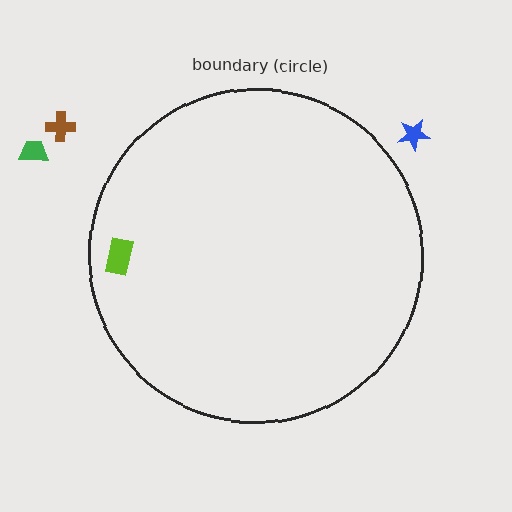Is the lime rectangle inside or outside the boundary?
Inside.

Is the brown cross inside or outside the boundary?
Outside.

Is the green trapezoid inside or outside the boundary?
Outside.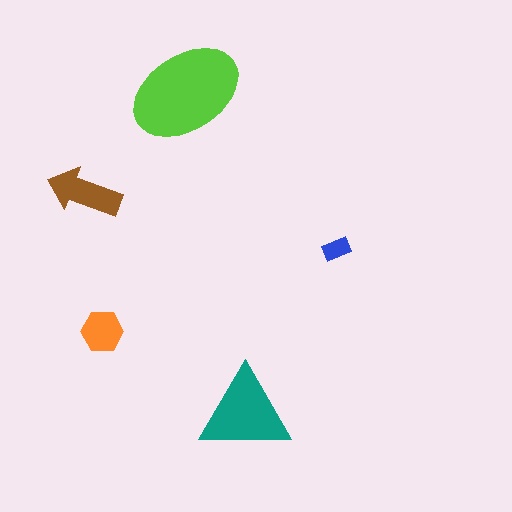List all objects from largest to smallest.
The lime ellipse, the teal triangle, the brown arrow, the orange hexagon, the blue rectangle.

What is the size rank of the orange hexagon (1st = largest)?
4th.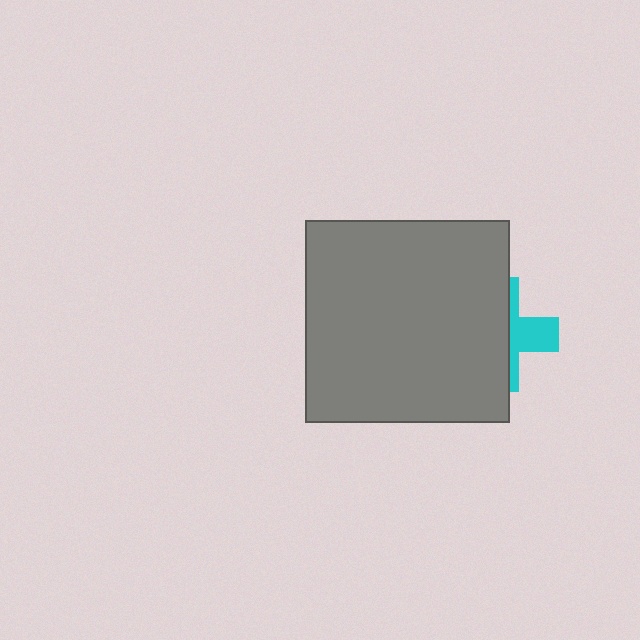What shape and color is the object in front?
The object in front is a gray rectangle.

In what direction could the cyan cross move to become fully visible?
The cyan cross could move right. That would shift it out from behind the gray rectangle entirely.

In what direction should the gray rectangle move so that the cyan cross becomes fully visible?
The gray rectangle should move left. That is the shortest direction to clear the overlap and leave the cyan cross fully visible.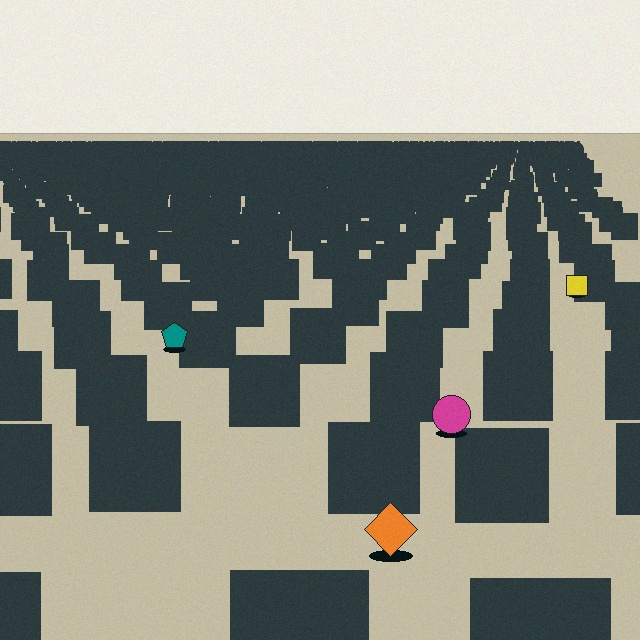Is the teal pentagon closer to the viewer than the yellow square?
Yes. The teal pentagon is closer — you can tell from the texture gradient: the ground texture is coarser near it.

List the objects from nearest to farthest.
From nearest to farthest: the orange diamond, the magenta circle, the teal pentagon, the yellow square.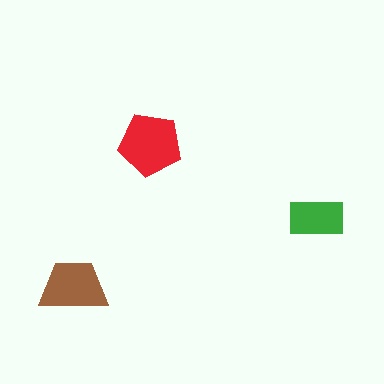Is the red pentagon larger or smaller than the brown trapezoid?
Larger.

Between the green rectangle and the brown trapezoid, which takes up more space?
The brown trapezoid.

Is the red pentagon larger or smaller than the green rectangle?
Larger.